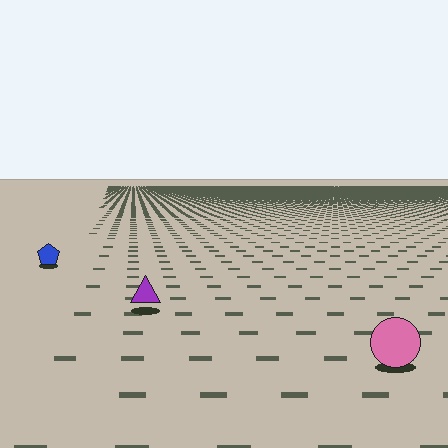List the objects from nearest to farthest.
From nearest to farthest: the pink circle, the purple triangle, the blue pentagon.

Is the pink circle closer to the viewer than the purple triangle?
Yes. The pink circle is closer — you can tell from the texture gradient: the ground texture is coarser near it.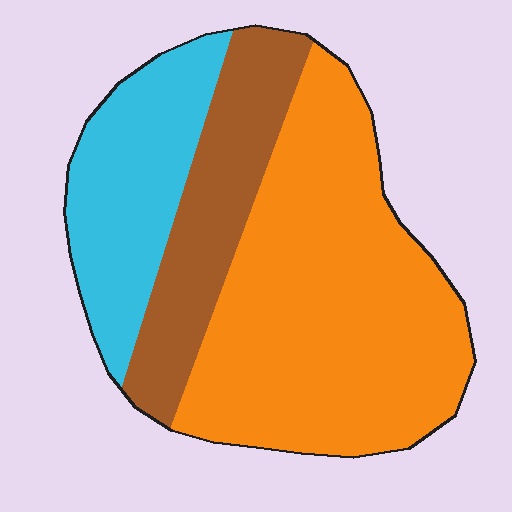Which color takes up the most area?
Orange, at roughly 55%.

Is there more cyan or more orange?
Orange.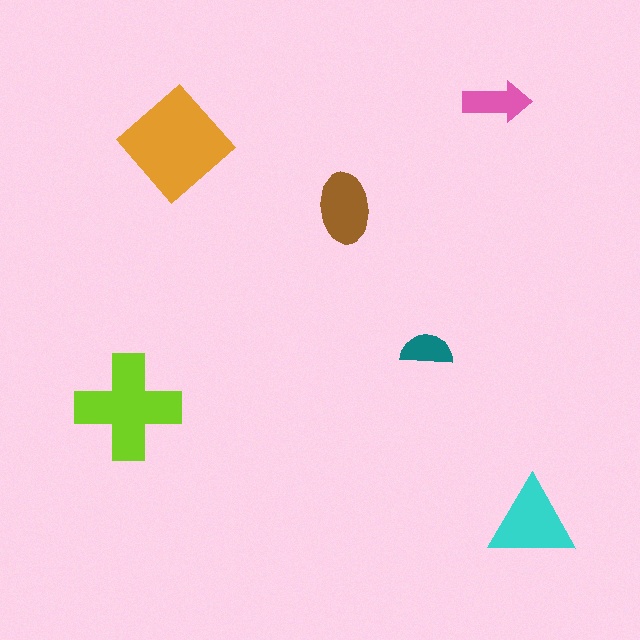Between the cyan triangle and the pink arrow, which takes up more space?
The cyan triangle.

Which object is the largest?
The orange diamond.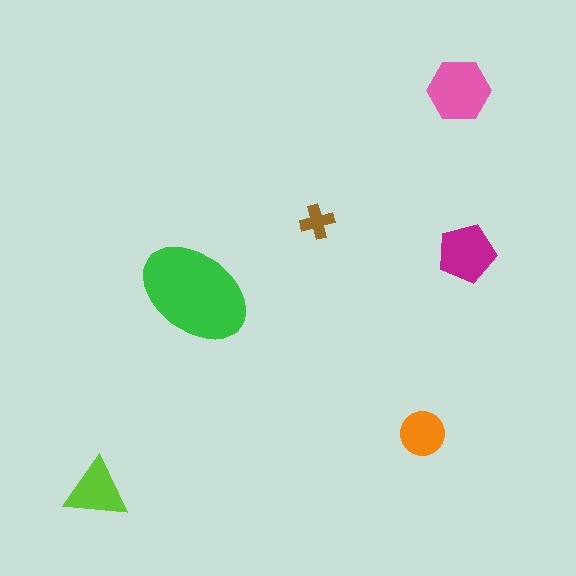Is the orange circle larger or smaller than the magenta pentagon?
Smaller.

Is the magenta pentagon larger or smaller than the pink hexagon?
Smaller.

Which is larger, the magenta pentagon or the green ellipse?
The green ellipse.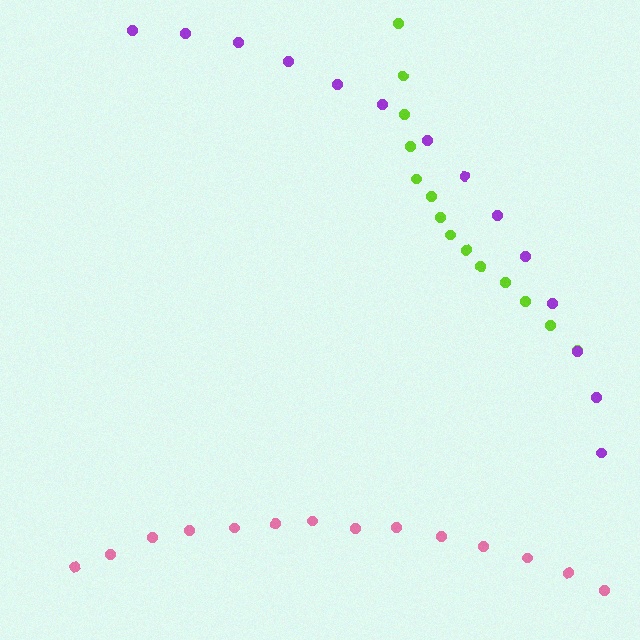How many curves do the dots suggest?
There are 3 distinct paths.